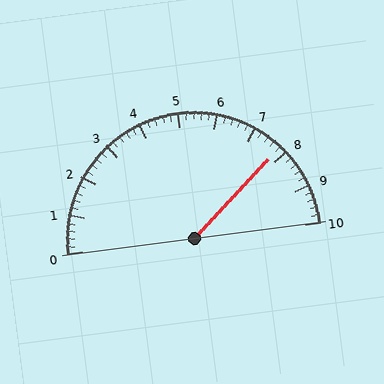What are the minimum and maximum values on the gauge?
The gauge ranges from 0 to 10.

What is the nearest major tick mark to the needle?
The nearest major tick mark is 8.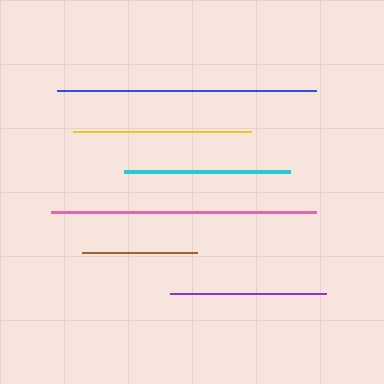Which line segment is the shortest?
The brown line is the shortest at approximately 116 pixels.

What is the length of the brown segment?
The brown segment is approximately 116 pixels long.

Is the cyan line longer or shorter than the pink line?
The pink line is longer than the cyan line.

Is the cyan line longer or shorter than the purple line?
The cyan line is longer than the purple line.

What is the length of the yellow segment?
The yellow segment is approximately 178 pixels long.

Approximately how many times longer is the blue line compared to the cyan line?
The blue line is approximately 1.6 times the length of the cyan line.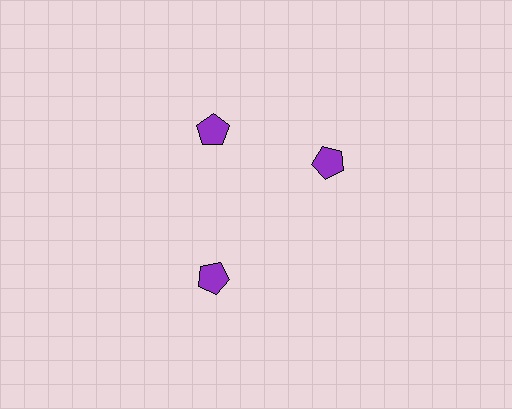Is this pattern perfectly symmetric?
No. The 3 purple pentagons are arranged in a ring, but one element near the 3 o'clock position is rotated out of alignment along the ring, breaking the 3-fold rotational symmetry.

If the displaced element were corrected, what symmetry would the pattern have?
It would have 3-fold rotational symmetry — the pattern would map onto itself every 120 degrees.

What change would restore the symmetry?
The symmetry would be restored by rotating it back into even spacing with its neighbors so that all 3 pentagons sit at equal angles and equal distance from the center.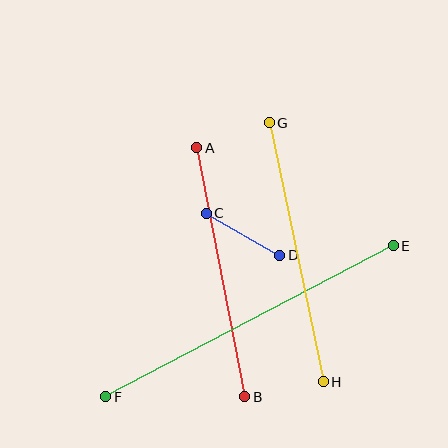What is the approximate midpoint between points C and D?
The midpoint is at approximately (243, 234) pixels.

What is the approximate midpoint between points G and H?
The midpoint is at approximately (296, 252) pixels.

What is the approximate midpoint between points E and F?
The midpoint is at approximately (249, 321) pixels.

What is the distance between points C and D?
The distance is approximately 85 pixels.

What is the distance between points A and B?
The distance is approximately 253 pixels.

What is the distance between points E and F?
The distance is approximately 325 pixels.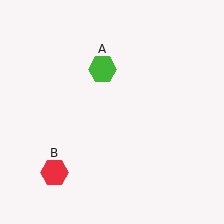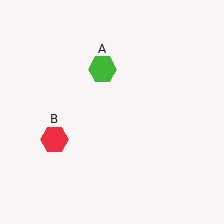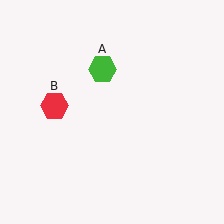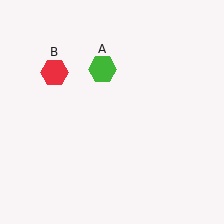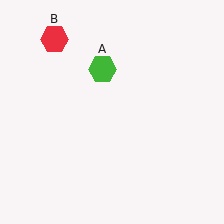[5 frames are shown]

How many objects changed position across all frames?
1 object changed position: red hexagon (object B).